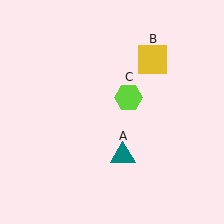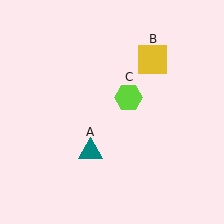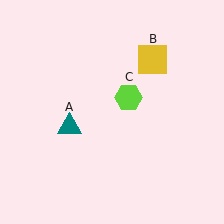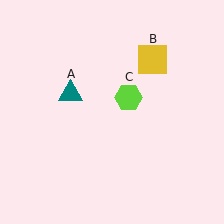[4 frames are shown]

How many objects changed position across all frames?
1 object changed position: teal triangle (object A).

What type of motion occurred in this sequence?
The teal triangle (object A) rotated clockwise around the center of the scene.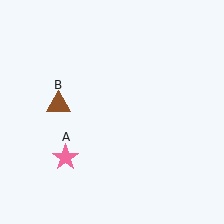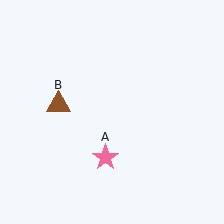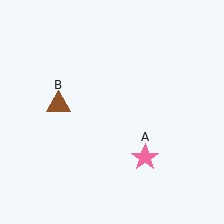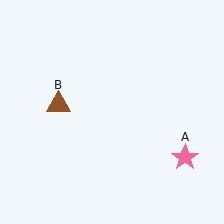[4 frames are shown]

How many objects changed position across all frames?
1 object changed position: pink star (object A).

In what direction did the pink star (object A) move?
The pink star (object A) moved right.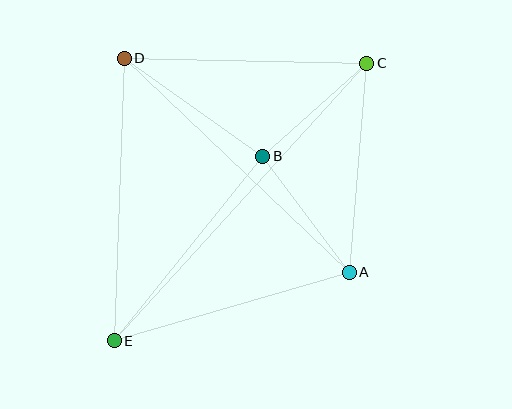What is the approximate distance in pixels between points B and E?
The distance between B and E is approximately 237 pixels.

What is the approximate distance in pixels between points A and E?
The distance between A and E is approximately 245 pixels.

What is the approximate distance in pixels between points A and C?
The distance between A and C is approximately 210 pixels.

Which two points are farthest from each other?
Points C and E are farthest from each other.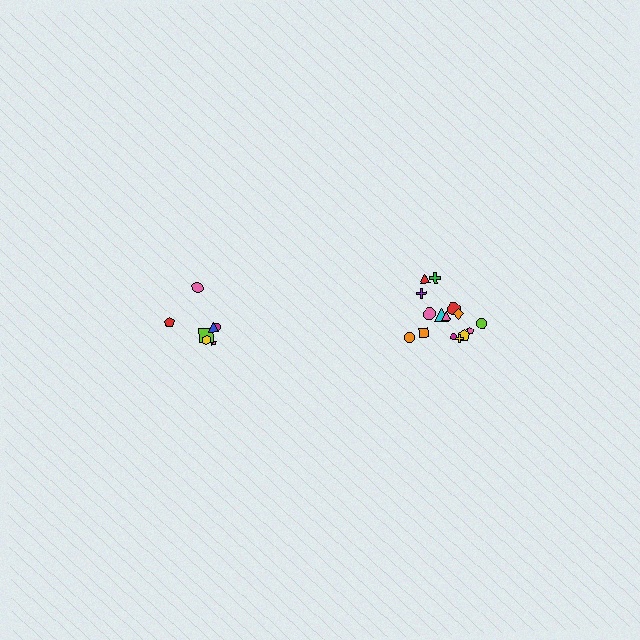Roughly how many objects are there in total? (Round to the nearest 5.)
Roughly 20 objects in total.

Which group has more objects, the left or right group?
The right group.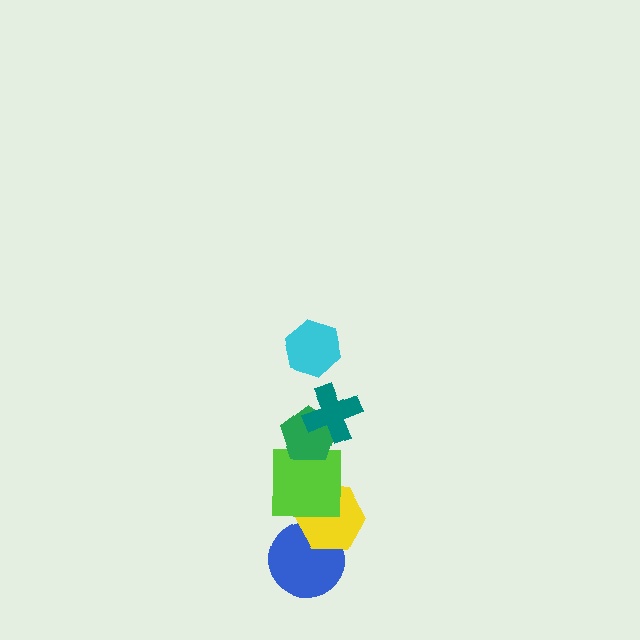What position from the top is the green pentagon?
The green pentagon is 3rd from the top.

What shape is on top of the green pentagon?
The teal cross is on top of the green pentagon.